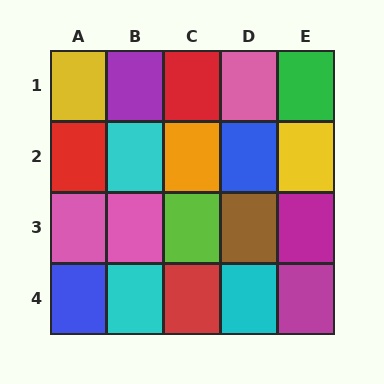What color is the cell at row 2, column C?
Orange.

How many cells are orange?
1 cell is orange.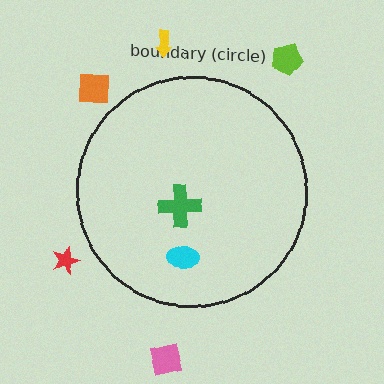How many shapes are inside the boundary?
2 inside, 5 outside.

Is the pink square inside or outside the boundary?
Outside.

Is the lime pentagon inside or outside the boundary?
Outside.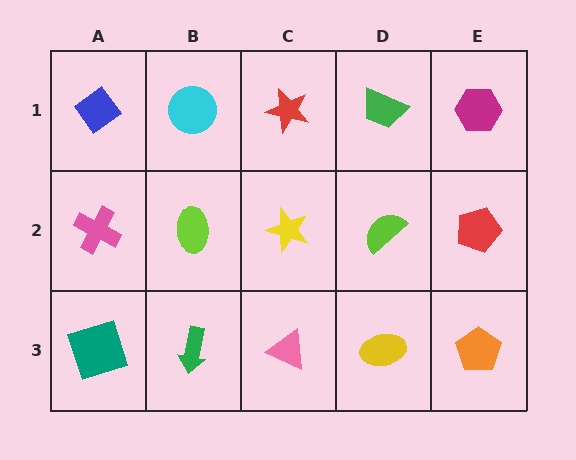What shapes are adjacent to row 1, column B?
A lime ellipse (row 2, column B), a blue diamond (row 1, column A), a red star (row 1, column C).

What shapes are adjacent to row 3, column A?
A pink cross (row 2, column A), a green arrow (row 3, column B).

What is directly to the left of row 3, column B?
A teal square.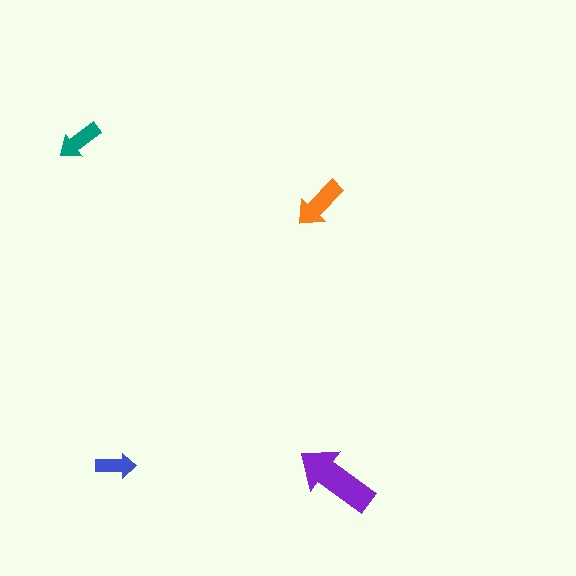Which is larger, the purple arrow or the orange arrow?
The purple one.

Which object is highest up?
The teal arrow is topmost.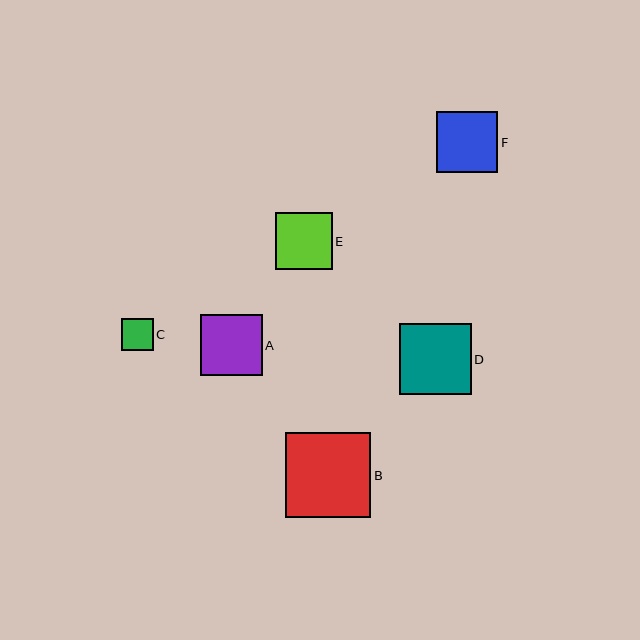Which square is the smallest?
Square C is the smallest with a size of approximately 32 pixels.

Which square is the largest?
Square B is the largest with a size of approximately 85 pixels.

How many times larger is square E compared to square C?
Square E is approximately 1.8 times the size of square C.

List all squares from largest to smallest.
From largest to smallest: B, D, A, F, E, C.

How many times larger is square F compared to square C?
Square F is approximately 1.9 times the size of square C.